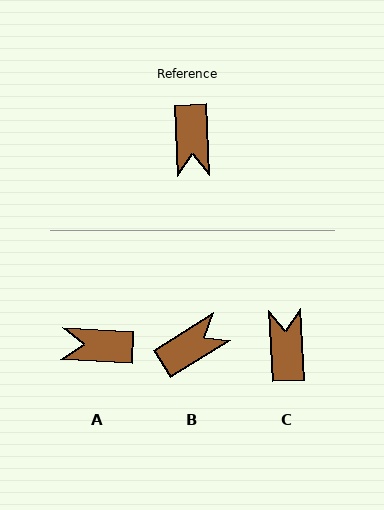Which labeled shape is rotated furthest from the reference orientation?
C, about 179 degrees away.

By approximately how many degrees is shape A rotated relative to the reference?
Approximately 96 degrees clockwise.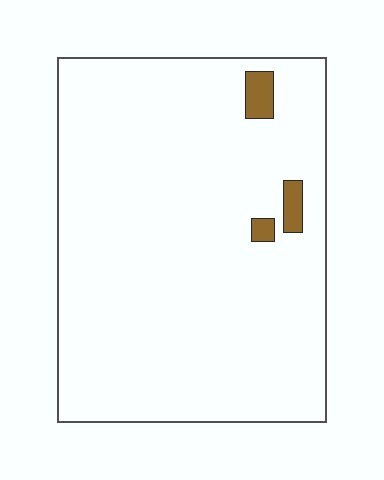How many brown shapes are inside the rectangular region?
3.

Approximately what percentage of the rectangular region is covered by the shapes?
Approximately 5%.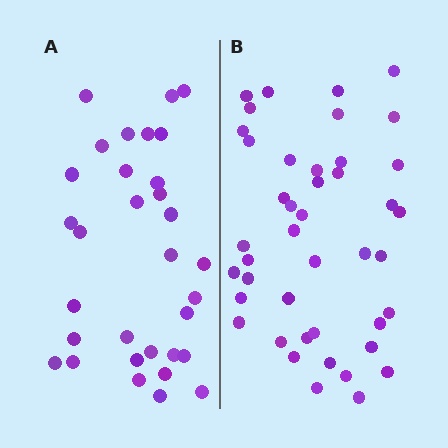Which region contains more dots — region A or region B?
Region B (the right region) has more dots.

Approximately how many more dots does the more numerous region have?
Region B has roughly 12 or so more dots than region A.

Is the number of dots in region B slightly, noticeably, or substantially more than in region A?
Region B has noticeably more, but not dramatically so. The ratio is roughly 1.3 to 1.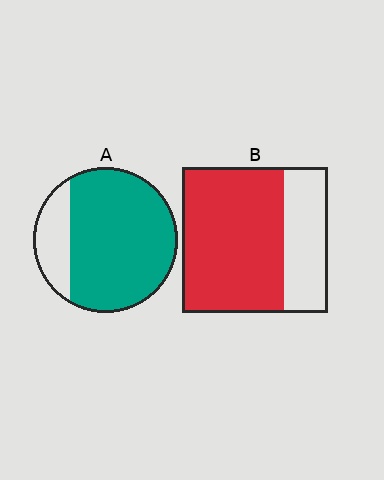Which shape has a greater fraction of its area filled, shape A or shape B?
Shape A.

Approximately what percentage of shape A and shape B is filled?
A is approximately 80% and B is approximately 70%.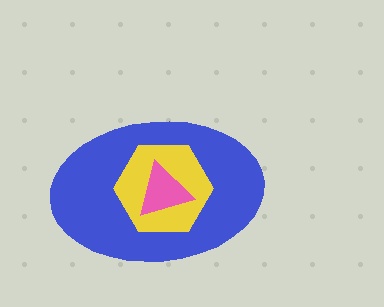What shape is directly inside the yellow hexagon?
The pink triangle.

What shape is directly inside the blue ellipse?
The yellow hexagon.